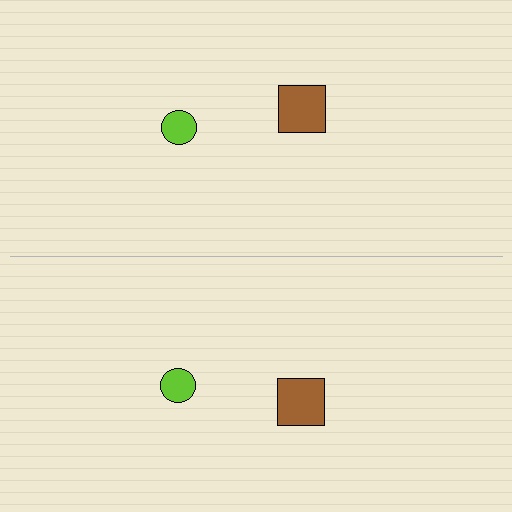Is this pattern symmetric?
Yes, this pattern has bilateral (reflection) symmetry.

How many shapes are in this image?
There are 4 shapes in this image.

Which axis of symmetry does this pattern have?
The pattern has a horizontal axis of symmetry running through the center of the image.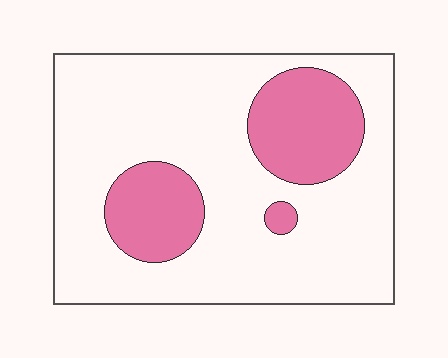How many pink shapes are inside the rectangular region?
3.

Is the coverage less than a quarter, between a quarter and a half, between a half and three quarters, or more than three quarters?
Less than a quarter.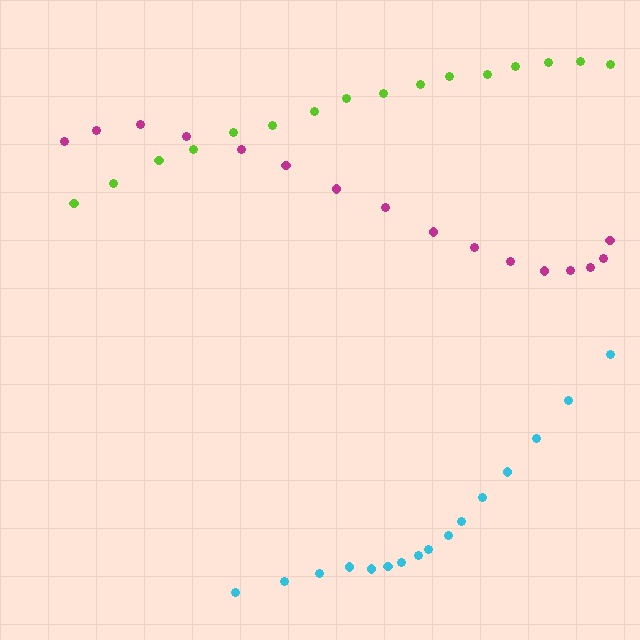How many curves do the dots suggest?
There are 3 distinct paths.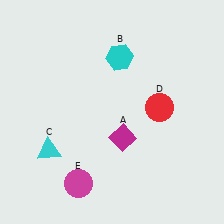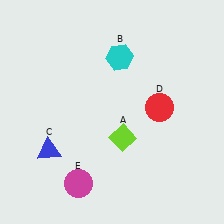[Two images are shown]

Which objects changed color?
A changed from magenta to lime. C changed from cyan to blue.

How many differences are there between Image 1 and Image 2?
There are 2 differences between the two images.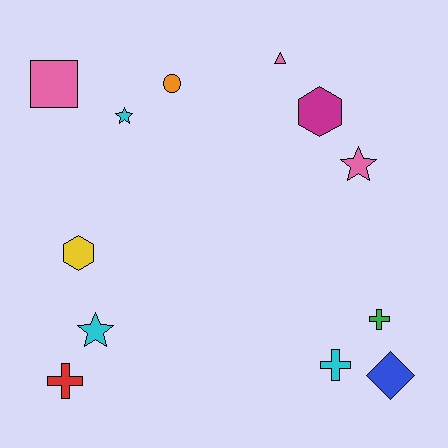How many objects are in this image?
There are 12 objects.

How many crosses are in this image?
There are 3 crosses.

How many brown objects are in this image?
There are no brown objects.